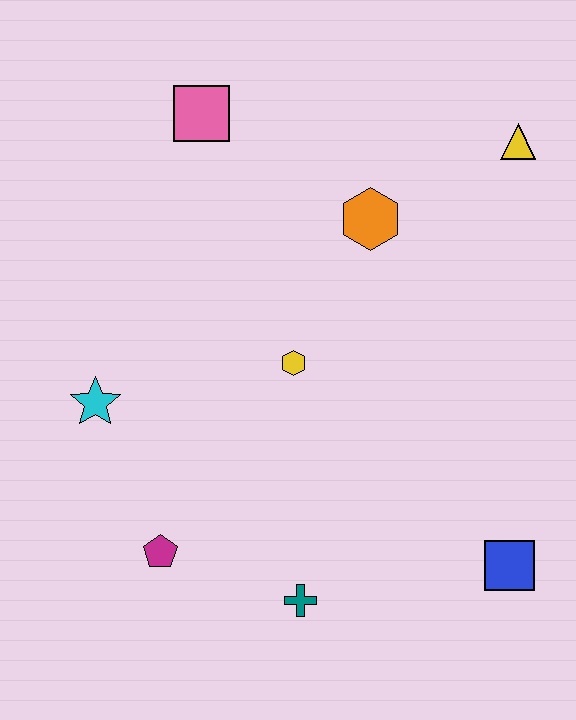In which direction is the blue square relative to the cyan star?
The blue square is to the right of the cyan star.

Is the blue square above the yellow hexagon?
No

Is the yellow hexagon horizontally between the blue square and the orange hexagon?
No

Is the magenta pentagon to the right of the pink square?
No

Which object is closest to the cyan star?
The magenta pentagon is closest to the cyan star.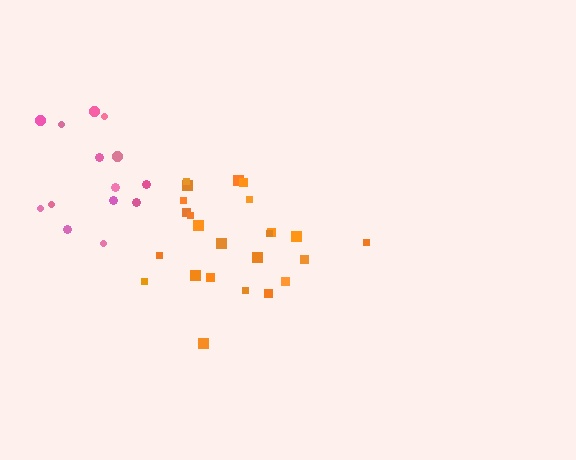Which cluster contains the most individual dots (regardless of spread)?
Orange (24).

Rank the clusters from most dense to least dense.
orange, pink.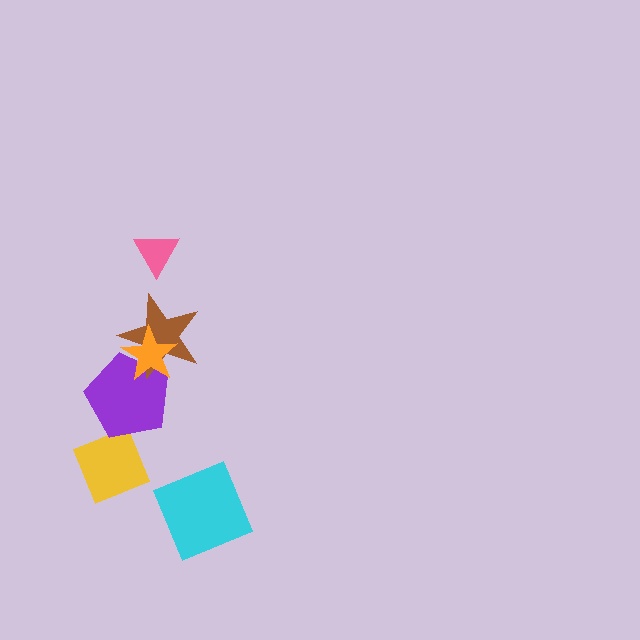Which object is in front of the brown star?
The orange star is in front of the brown star.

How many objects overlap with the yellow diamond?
1 object overlaps with the yellow diamond.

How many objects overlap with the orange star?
2 objects overlap with the orange star.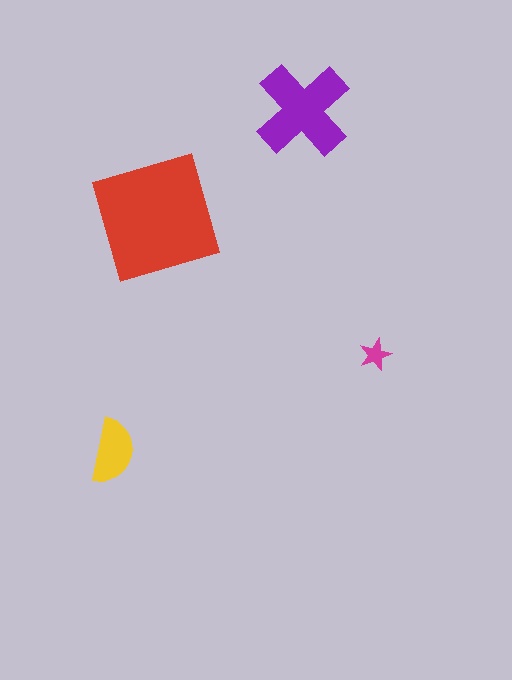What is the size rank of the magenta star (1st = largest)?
4th.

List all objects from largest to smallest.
The red square, the purple cross, the yellow semicircle, the magenta star.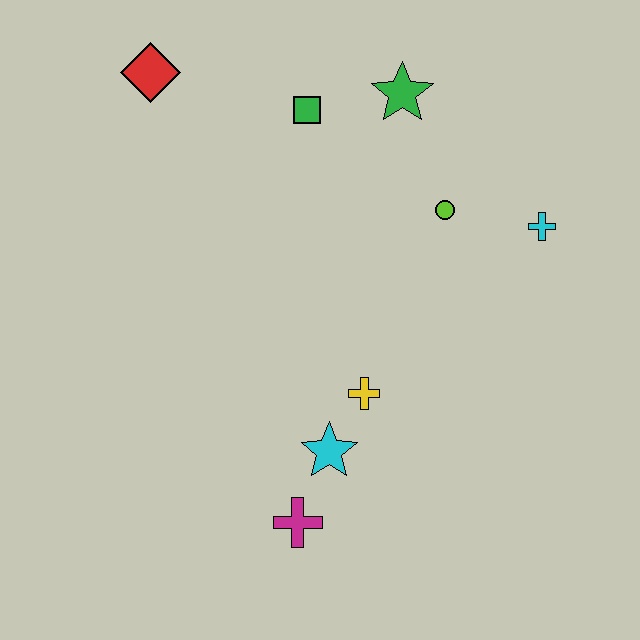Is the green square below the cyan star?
No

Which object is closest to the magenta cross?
The cyan star is closest to the magenta cross.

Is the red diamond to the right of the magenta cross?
No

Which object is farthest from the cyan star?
The red diamond is farthest from the cyan star.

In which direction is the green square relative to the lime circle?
The green square is to the left of the lime circle.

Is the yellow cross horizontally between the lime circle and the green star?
No